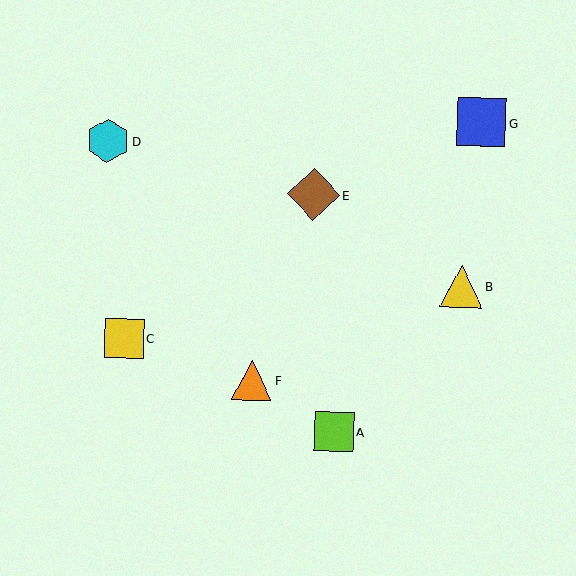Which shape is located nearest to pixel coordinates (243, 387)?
The orange triangle (labeled F) at (252, 380) is nearest to that location.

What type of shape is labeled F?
Shape F is an orange triangle.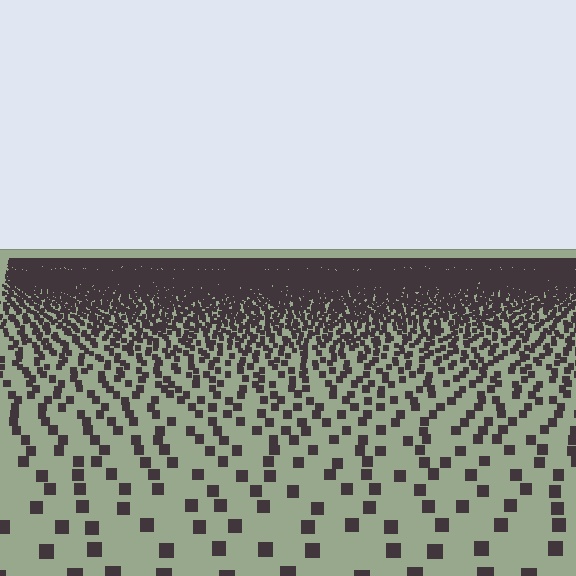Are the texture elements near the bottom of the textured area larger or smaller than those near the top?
Larger. Near the bottom, elements are closer to the viewer and appear at a bigger on-screen size.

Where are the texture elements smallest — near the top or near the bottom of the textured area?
Near the top.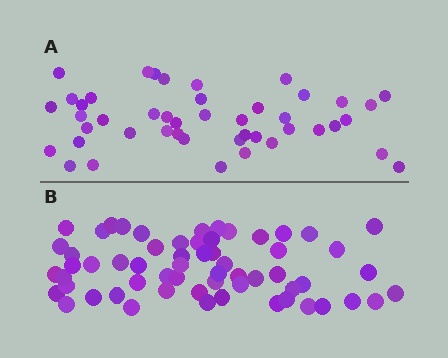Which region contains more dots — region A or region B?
Region B (the bottom region) has more dots.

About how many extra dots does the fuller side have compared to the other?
Region B has approximately 15 more dots than region A.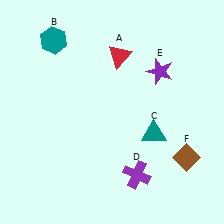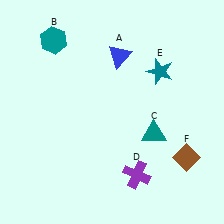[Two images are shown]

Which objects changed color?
A changed from red to blue. E changed from purple to teal.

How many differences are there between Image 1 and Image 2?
There are 2 differences between the two images.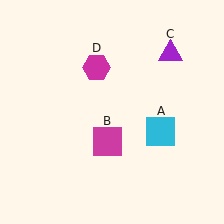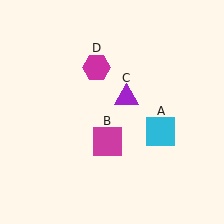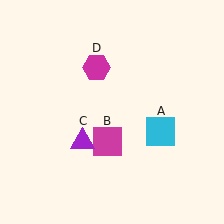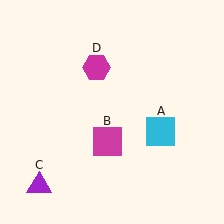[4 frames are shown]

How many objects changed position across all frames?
1 object changed position: purple triangle (object C).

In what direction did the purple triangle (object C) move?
The purple triangle (object C) moved down and to the left.